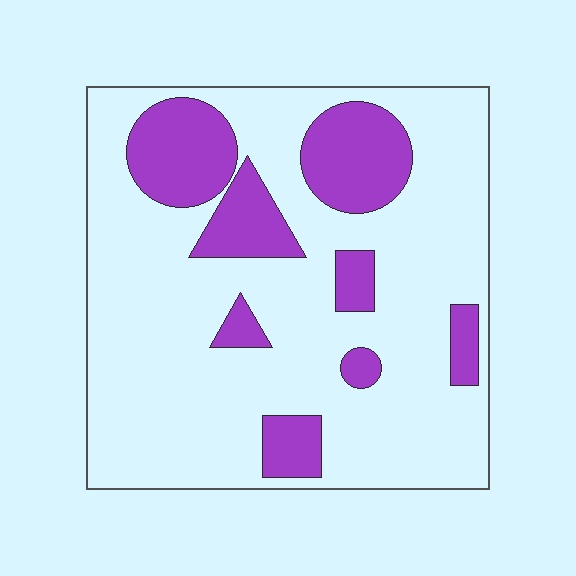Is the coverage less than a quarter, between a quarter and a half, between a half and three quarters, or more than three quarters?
Less than a quarter.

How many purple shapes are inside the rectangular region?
8.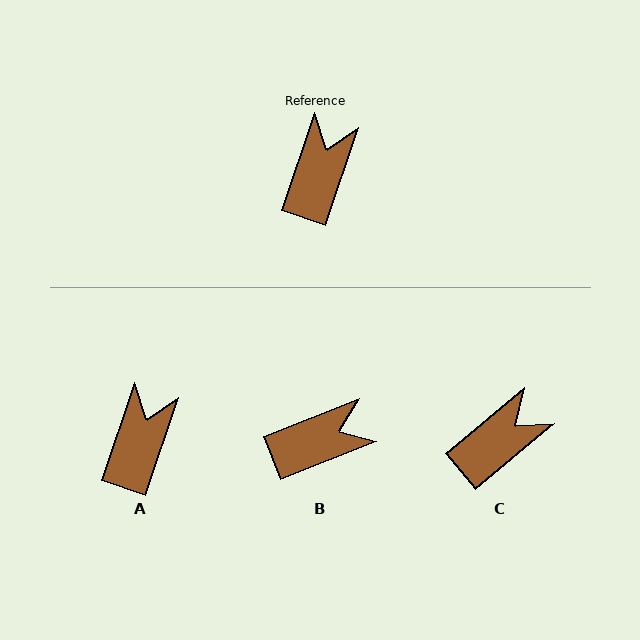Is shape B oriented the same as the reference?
No, it is off by about 50 degrees.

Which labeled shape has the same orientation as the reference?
A.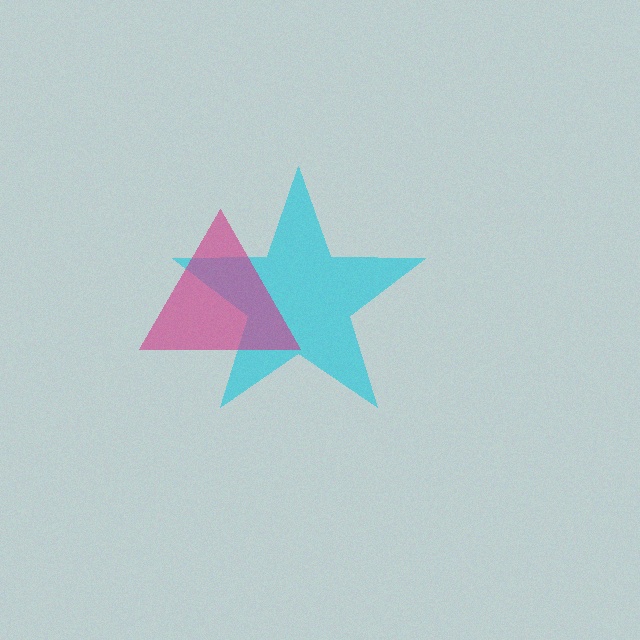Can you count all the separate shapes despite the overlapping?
Yes, there are 2 separate shapes.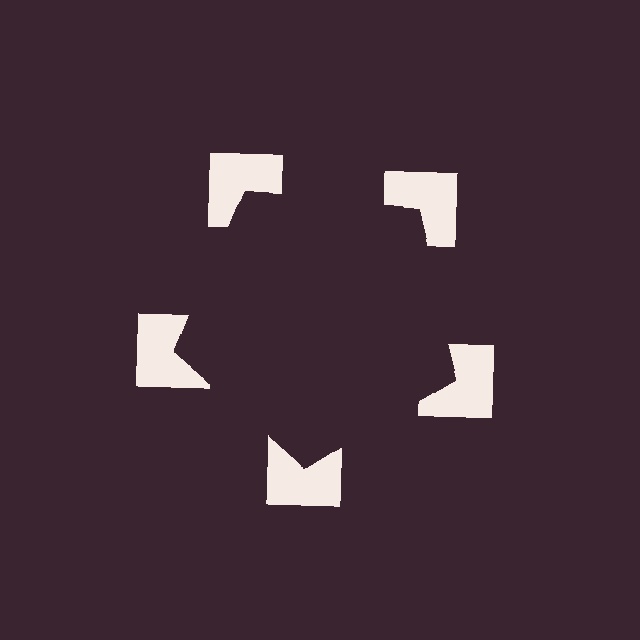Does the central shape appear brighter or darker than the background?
It typically appears slightly darker than the background, even though no actual brightness change is drawn.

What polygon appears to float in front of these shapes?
An illusory pentagon — its edges are inferred from the aligned wedge cuts in the notched squares, not physically drawn.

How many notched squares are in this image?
There are 5 — one at each vertex of the illusory pentagon.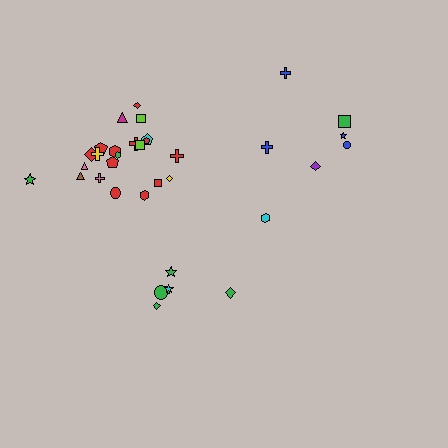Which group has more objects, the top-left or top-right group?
The top-left group.